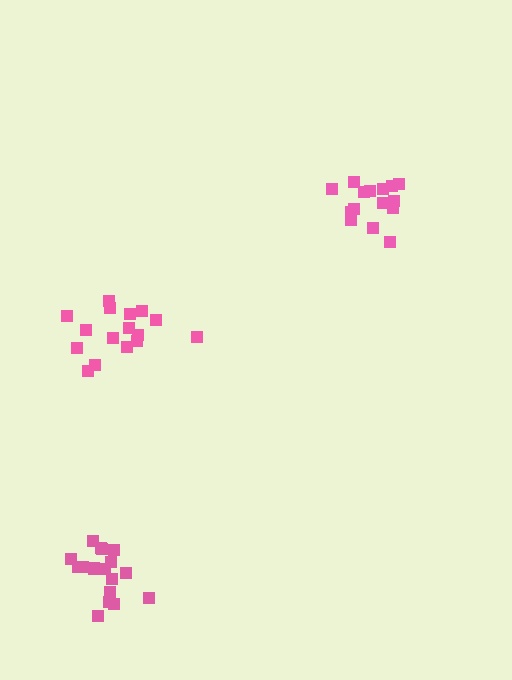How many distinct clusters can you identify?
There are 3 distinct clusters.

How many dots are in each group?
Group 1: 16 dots, Group 2: 17 dots, Group 3: 15 dots (48 total).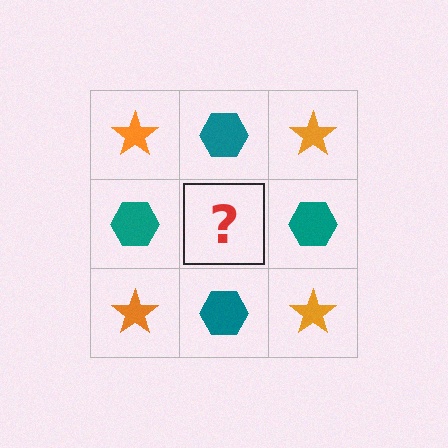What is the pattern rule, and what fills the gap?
The rule is that it alternates orange star and teal hexagon in a checkerboard pattern. The gap should be filled with an orange star.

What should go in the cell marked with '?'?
The missing cell should contain an orange star.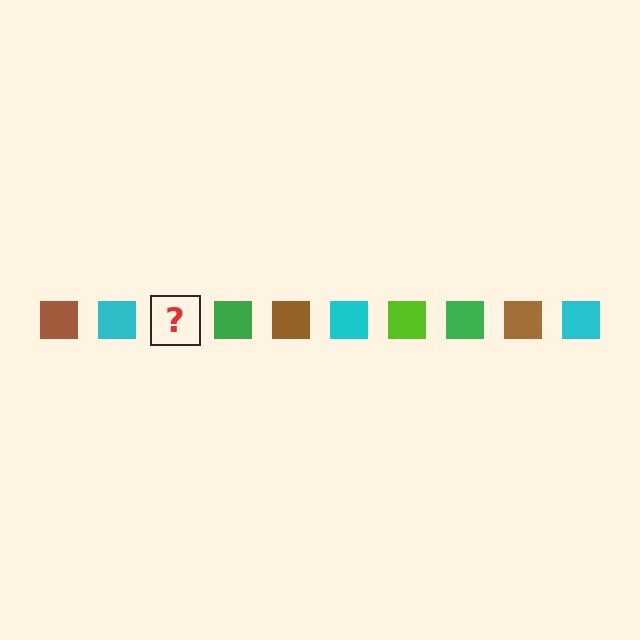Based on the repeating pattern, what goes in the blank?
The blank should be a lime square.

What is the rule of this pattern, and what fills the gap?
The rule is that the pattern cycles through brown, cyan, lime, green squares. The gap should be filled with a lime square.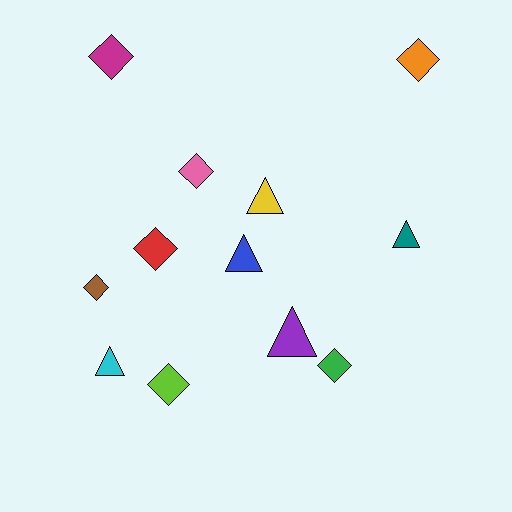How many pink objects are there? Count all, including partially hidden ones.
There is 1 pink object.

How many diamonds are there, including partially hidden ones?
There are 7 diamonds.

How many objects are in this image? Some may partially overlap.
There are 12 objects.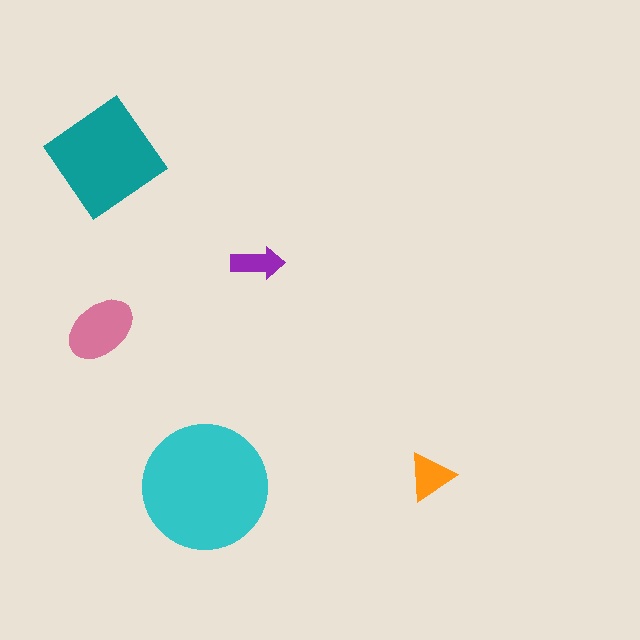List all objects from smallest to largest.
The purple arrow, the orange triangle, the pink ellipse, the teal diamond, the cyan circle.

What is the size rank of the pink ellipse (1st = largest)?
3rd.